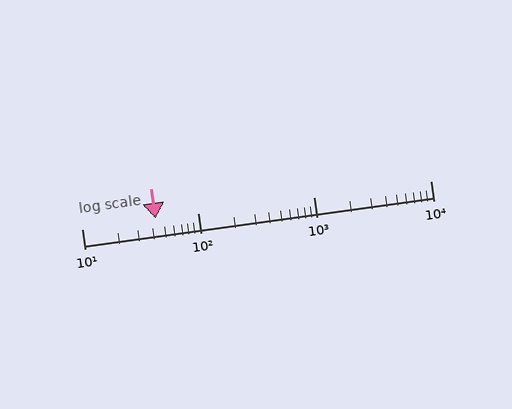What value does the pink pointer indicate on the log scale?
The pointer indicates approximately 43.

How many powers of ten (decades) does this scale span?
The scale spans 3 decades, from 10 to 10000.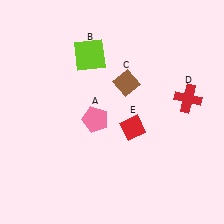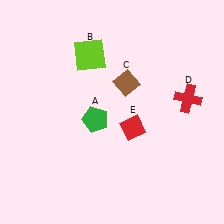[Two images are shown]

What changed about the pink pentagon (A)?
In Image 1, A is pink. In Image 2, it changed to green.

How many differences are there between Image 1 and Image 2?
There is 1 difference between the two images.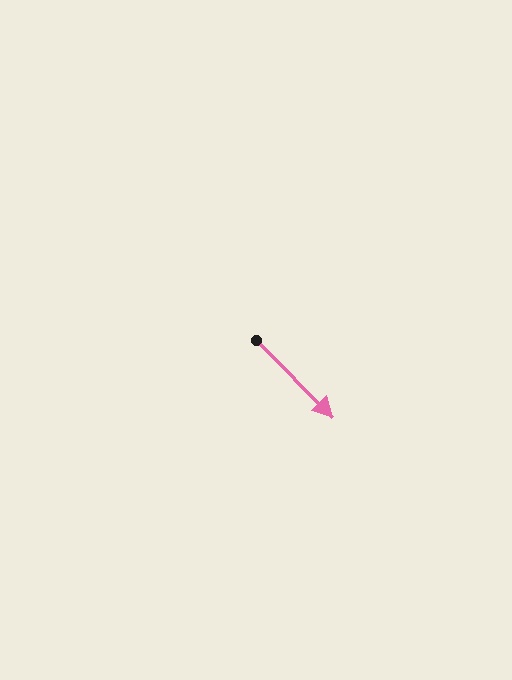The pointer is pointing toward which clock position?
Roughly 5 o'clock.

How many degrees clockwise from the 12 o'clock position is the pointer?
Approximately 135 degrees.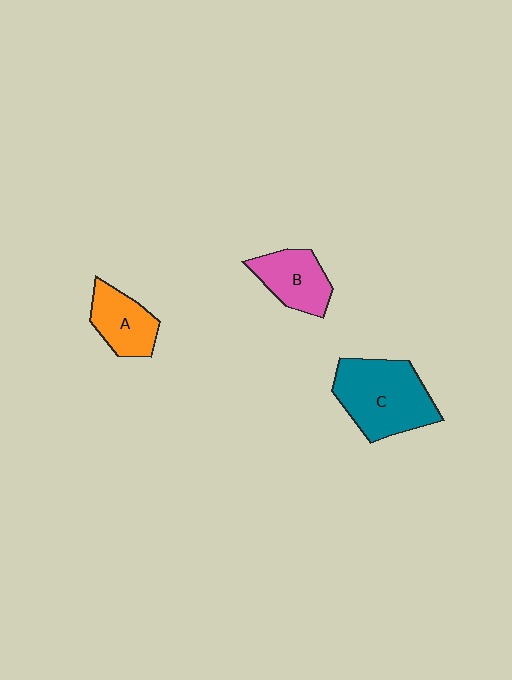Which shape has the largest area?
Shape C (teal).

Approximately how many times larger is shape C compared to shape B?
Approximately 1.7 times.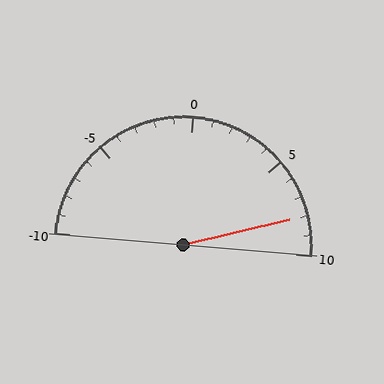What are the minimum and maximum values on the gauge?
The gauge ranges from -10 to 10.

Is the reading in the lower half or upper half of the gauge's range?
The reading is in the upper half of the range (-10 to 10).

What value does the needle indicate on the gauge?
The needle indicates approximately 8.